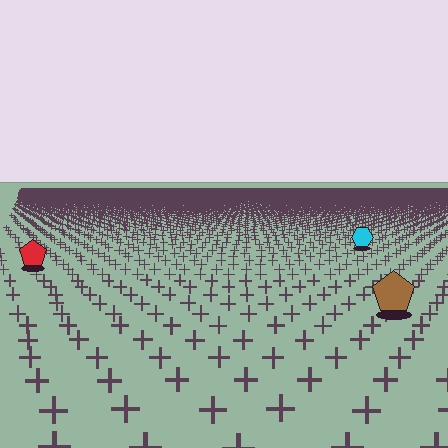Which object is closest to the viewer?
The brown pentagon is closest. The texture marks near it are larger and more spread out.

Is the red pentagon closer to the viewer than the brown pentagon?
No. The brown pentagon is closer — you can tell from the texture gradient: the ground texture is coarser near it.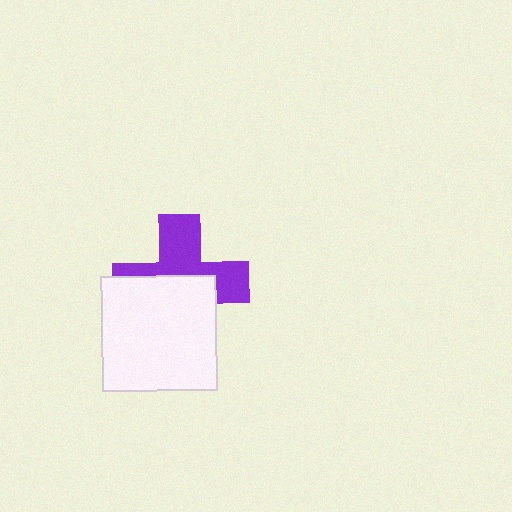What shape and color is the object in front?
The object in front is a white square.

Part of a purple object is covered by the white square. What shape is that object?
It is a cross.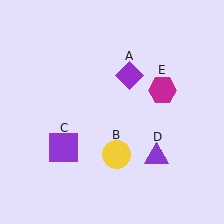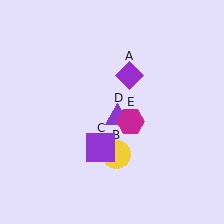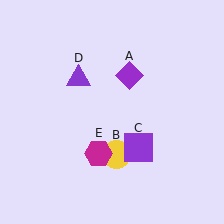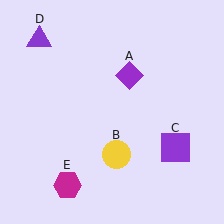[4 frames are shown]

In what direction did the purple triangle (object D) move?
The purple triangle (object D) moved up and to the left.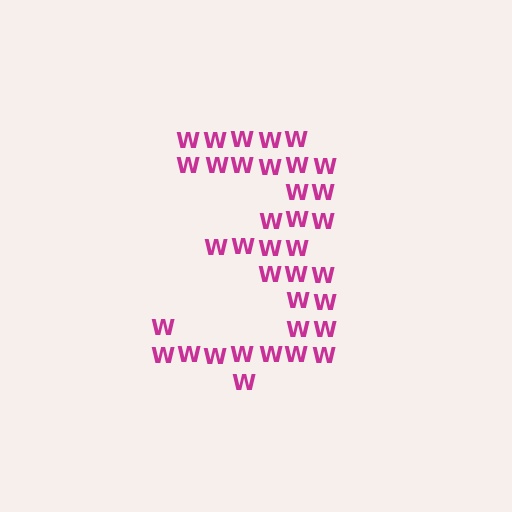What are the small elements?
The small elements are letter W's.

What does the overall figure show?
The overall figure shows the digit 3.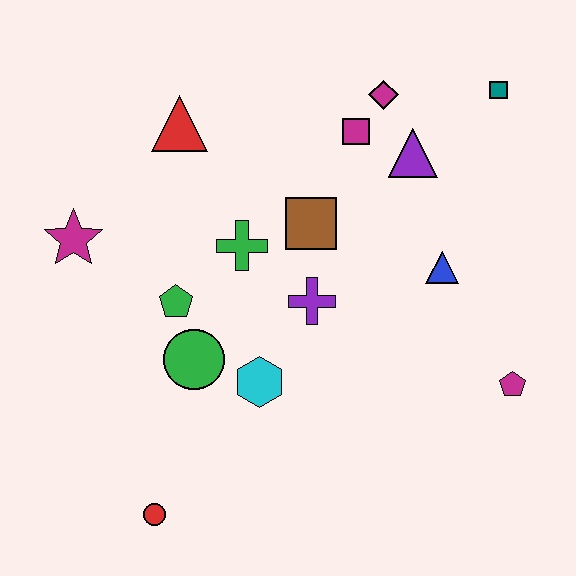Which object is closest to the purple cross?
The brown square is closest to the purple cross.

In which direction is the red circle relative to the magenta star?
The red circle is below the magenta star.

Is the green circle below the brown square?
Yes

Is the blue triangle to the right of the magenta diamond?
Yes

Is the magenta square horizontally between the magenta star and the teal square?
Yes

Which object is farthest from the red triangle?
The magenta pentagon is farthest from the red triangle.